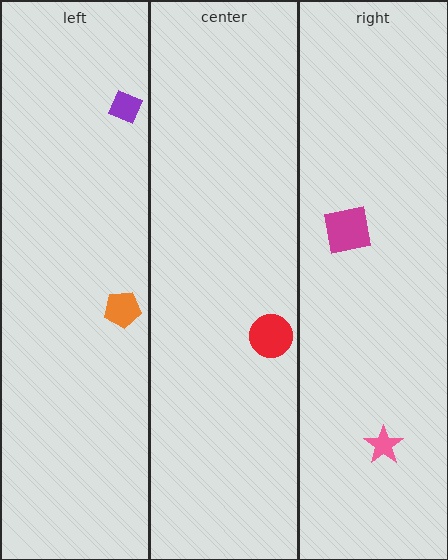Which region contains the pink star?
The right region.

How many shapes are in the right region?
2.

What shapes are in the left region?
The orange pentagon, the purple diamond.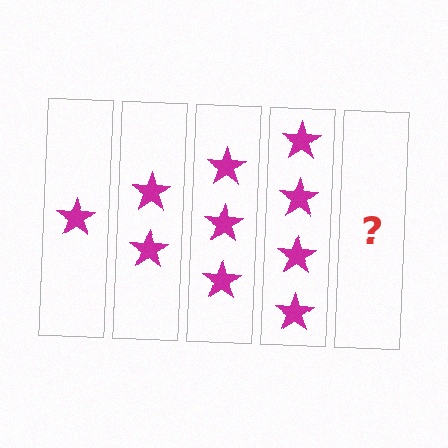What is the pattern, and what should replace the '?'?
The pattern is that each step adds one more star. The '?' should be 5 stars.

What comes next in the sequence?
The next element should be 5 stars.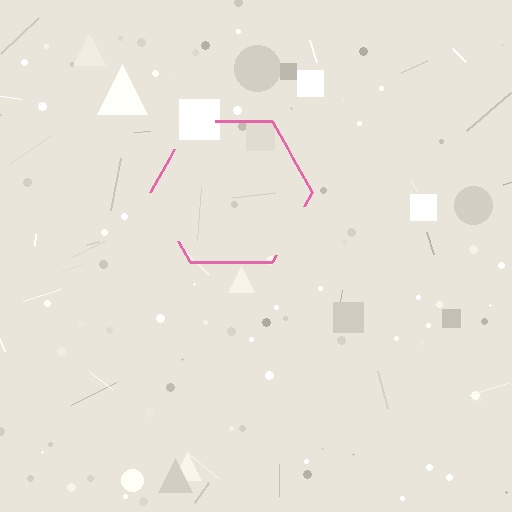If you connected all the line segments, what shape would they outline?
They would outline a hexagon.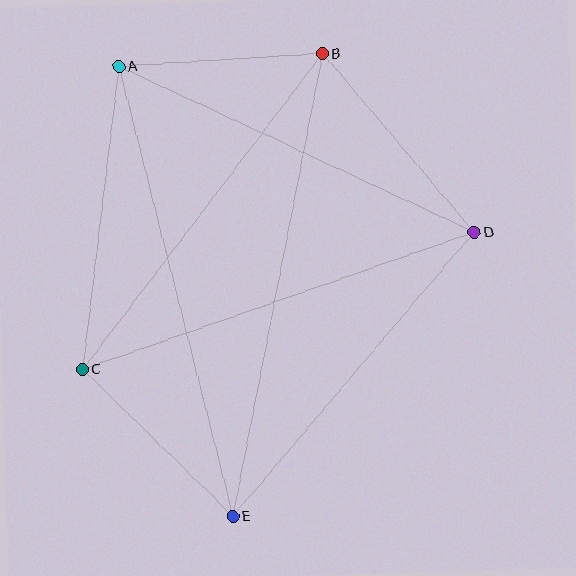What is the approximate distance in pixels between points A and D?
The distance between A and D is approximately 393 pixels.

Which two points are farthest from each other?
Points B and E are farthest from each other.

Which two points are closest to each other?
Points A and B are closest to each other.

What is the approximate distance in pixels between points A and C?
The distance between A and C is approximately 305 pixels.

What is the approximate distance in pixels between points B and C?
The distance between B and C is approximately 396 pixels.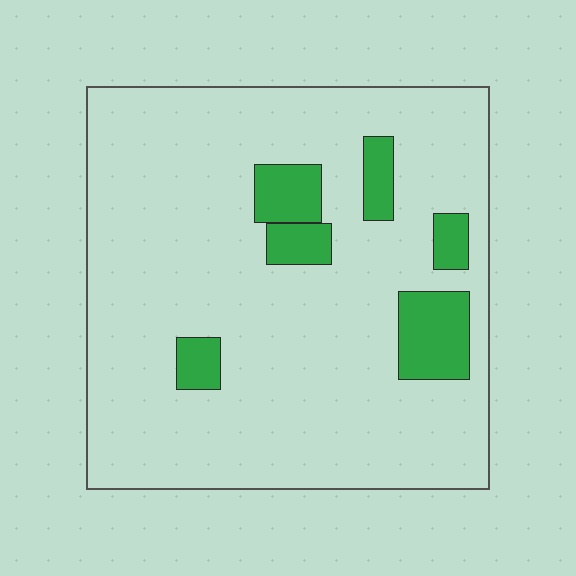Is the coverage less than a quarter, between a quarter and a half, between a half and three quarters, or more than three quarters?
Less than a quarter.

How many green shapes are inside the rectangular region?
6.